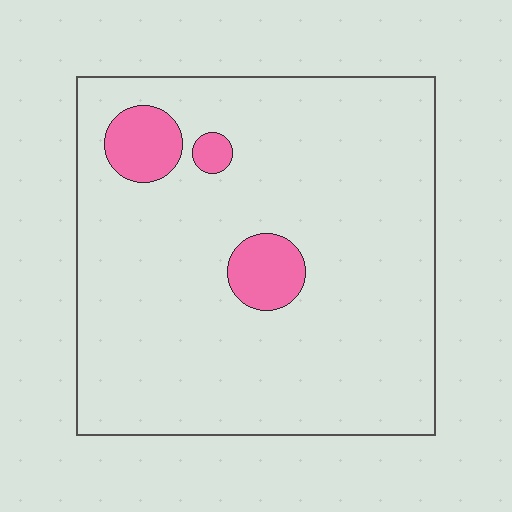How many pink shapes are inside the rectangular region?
3.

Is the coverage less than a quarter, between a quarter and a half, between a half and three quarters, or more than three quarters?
Less than a quarter.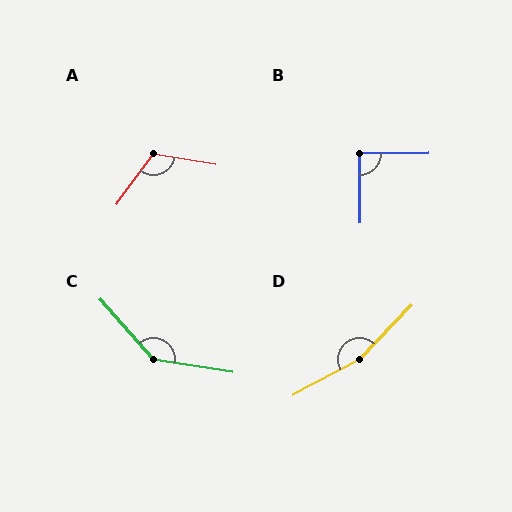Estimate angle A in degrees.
Approximately 116 degrees.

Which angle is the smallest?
B, at approximately 90 degrees.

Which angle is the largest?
D, at approximately 162 degrees.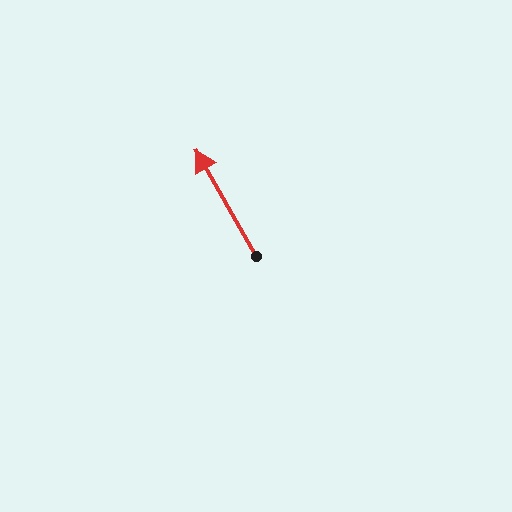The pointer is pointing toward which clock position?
Roughly 11 o'clock.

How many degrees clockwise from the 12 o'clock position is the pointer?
Approximately 330 degrees.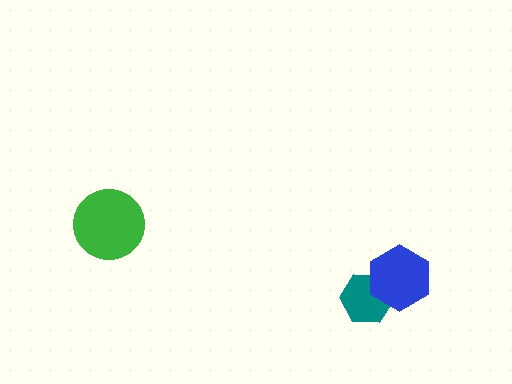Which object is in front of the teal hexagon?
The blue hexagon is in front of the teal hexagon.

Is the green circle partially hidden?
No, no other shape covers it.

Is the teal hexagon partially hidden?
Yes, it is partially covered by another shape.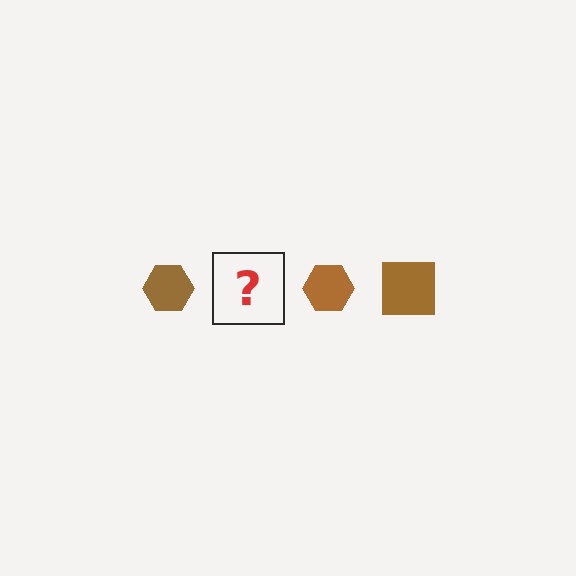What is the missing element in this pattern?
The missing element is a brown square.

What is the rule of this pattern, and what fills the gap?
The rule is that the pattern cycles through hexagon, square shapes in brown. The gap should be filled with a brown square.